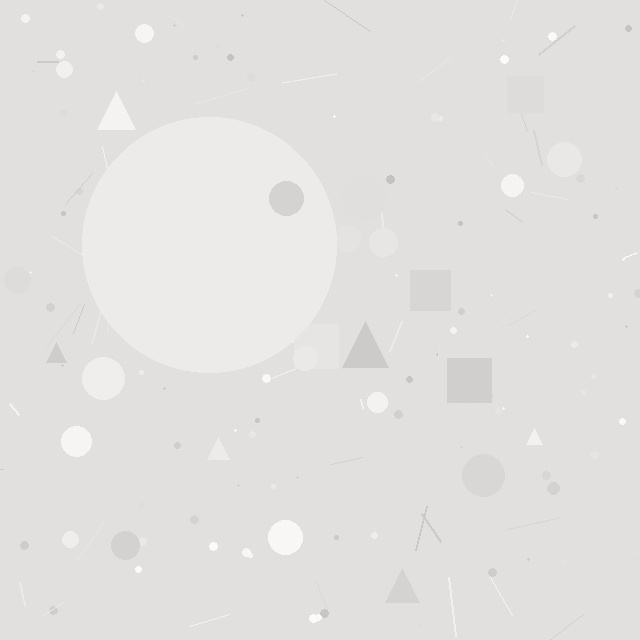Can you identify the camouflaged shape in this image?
The camouflaged shape is a circle.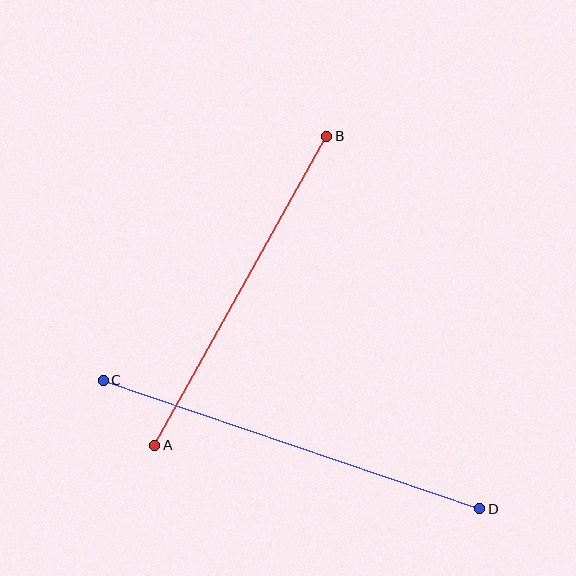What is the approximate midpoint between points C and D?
The midpoint is at approximately (291, 444) pixels.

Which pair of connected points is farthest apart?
Points C and D are farthest apart.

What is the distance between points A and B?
The distance is approximately 353 pixels.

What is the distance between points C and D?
The distance is approximately 398 pixels.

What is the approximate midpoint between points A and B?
The midpoint is at approximately (241, 291) pixels.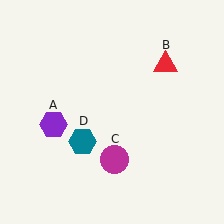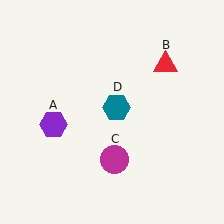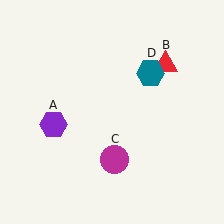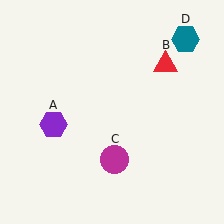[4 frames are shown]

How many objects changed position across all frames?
1 object changed position: teal hexagon (object D).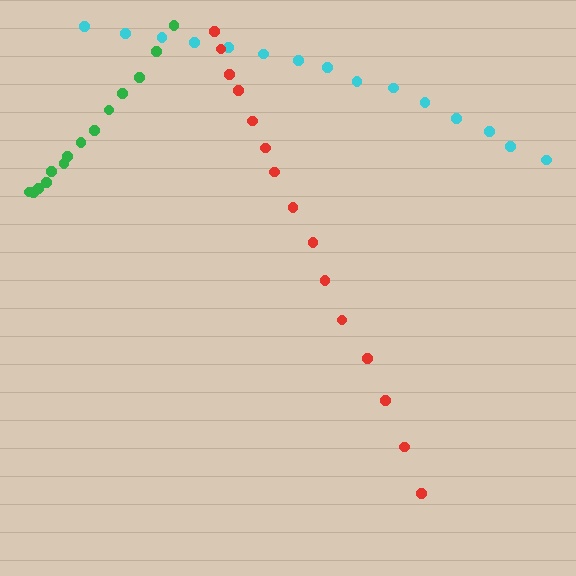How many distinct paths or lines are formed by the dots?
There are 3 distinct paths.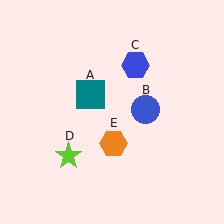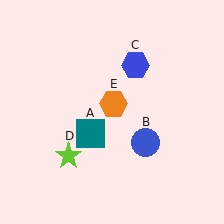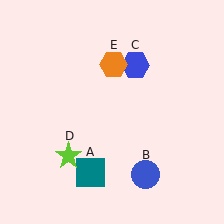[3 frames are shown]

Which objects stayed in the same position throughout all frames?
Blue hexagon (object C) and lime star (object D) remained stationary.